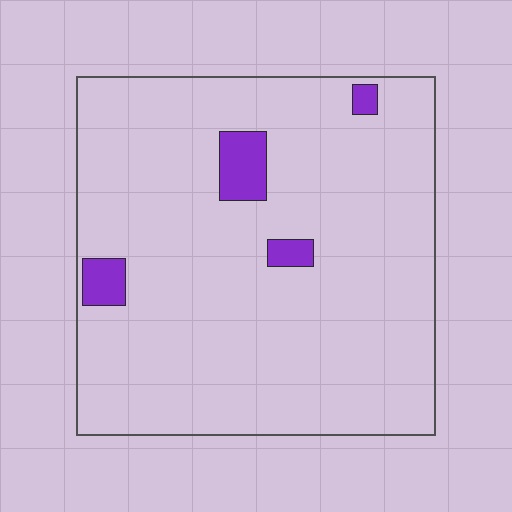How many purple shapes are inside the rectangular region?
4.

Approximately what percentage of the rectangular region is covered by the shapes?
Approximately 5%.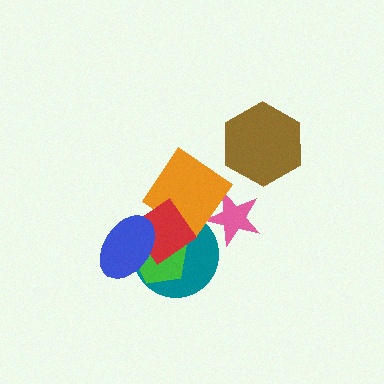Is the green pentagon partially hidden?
Yes, it is partially covered by another shape.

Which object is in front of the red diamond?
The blue ellipse is in front of the red diamond.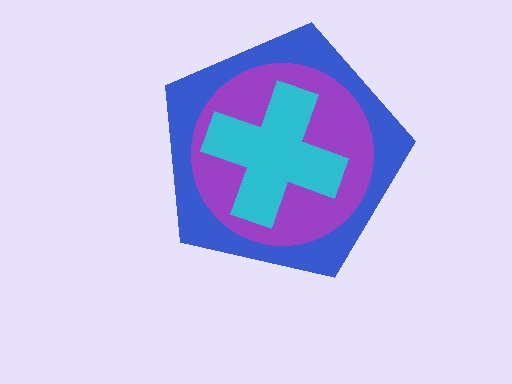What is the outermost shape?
The blue pentagon.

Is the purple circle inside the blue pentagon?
Yes.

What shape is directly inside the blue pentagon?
The purple circle.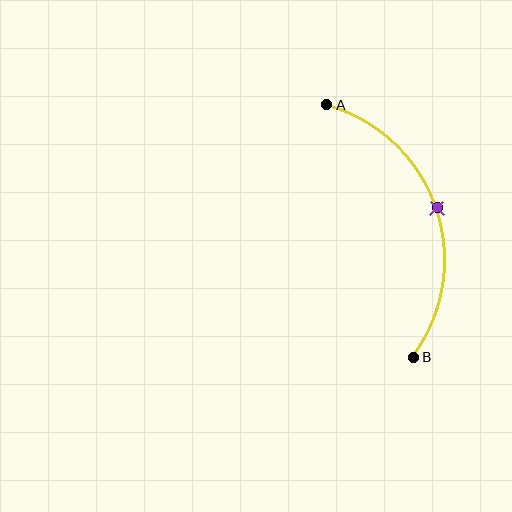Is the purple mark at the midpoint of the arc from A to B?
Yes. The purple mark lies on the arc at equal arc-length from both A and B — it is the arc midpoint.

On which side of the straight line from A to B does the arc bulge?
The arc bulges to the right of the straight line connecting A and B.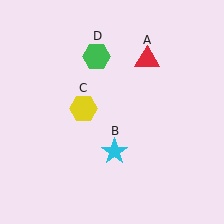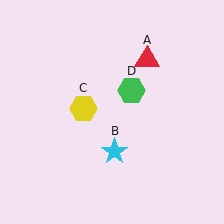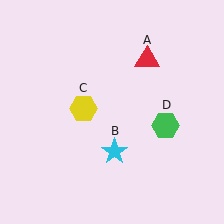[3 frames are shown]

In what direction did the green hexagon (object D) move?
The green hexagon (object D) moved down and to the right.